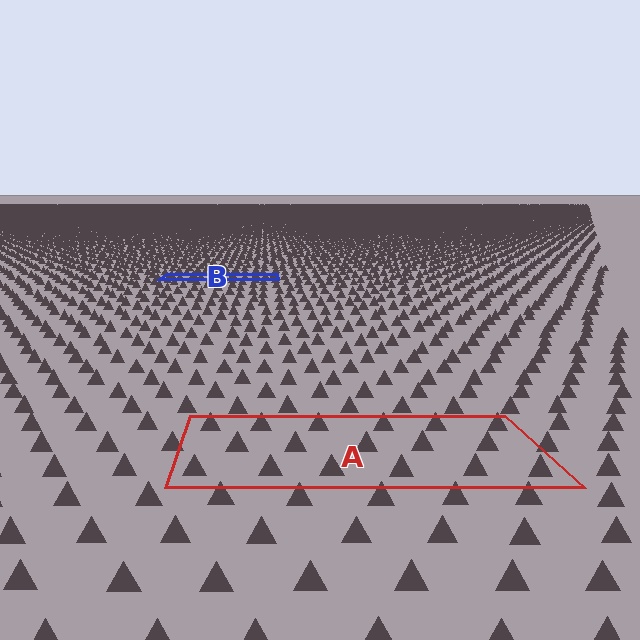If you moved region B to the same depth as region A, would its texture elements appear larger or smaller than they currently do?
They would appear larger. At a closer depth, the same texture elements are projected at a bigger on-screen size.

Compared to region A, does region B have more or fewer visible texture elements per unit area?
Region B has more texture elements per unit area — they are packed more densely because it is farther away.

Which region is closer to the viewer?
Region A is closer. The texture elements there are larger and more spread out.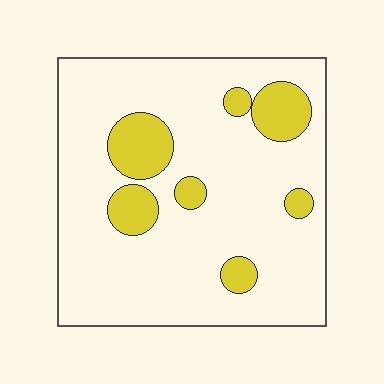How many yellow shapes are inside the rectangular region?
7.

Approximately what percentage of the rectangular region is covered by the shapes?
Approximately 15%.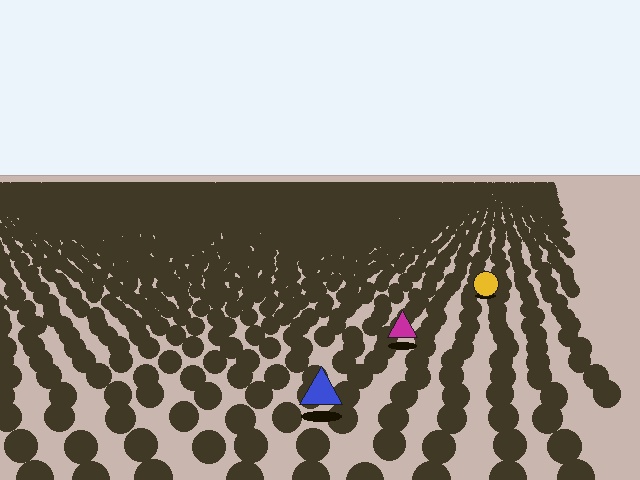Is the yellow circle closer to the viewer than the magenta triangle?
No. The magenta triangle is closer — you can tell from the texture gradient: the ground texture is coarser near it.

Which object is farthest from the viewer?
The yellow circle is farthest from the viewer. It appears smaller and the ground texture around it is denser.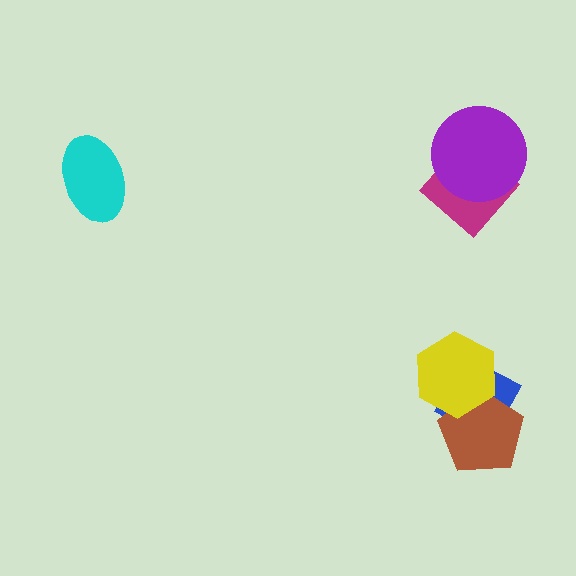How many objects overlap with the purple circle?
1 object overlaps with the purple circle.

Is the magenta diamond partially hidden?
Yes, it is partially covered by another shape.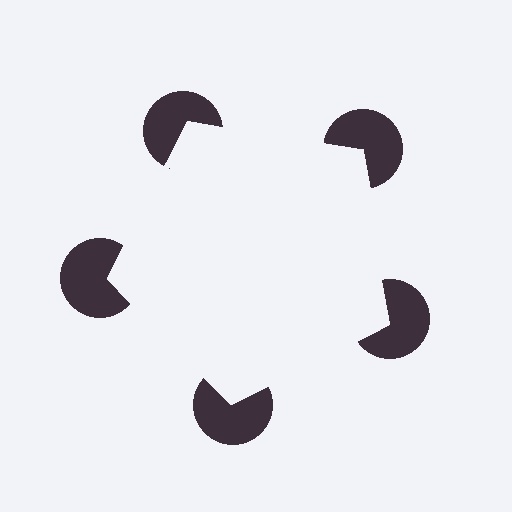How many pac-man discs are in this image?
There are 5 — one at each vertex of the illusory pentagon.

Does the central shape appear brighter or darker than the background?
It typically appears slightly brighter than the background, even though no actual brightness change is drawn.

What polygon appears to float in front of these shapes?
An illusory pentagon — its edges are inferred from the aligned wedge cuts in the pac-man discs, not physically drawn.